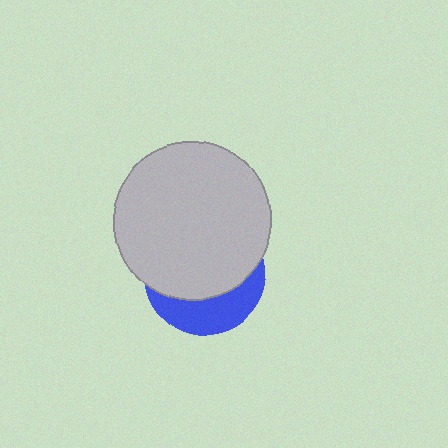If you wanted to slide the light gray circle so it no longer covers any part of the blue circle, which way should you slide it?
Slide it up — that is the most direct way to separate the two shapes.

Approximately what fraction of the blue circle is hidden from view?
Roughly 67% of the blue circle is hidden behind the light gray circle.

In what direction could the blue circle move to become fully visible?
The blue circle could move down. That would shift it out from behind the light gray circle entirely.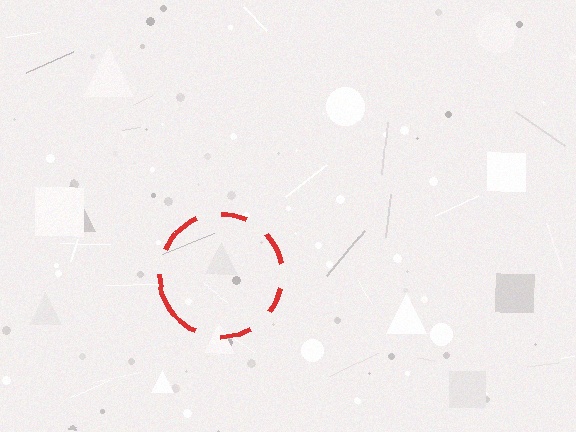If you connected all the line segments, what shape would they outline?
They would outline a circle.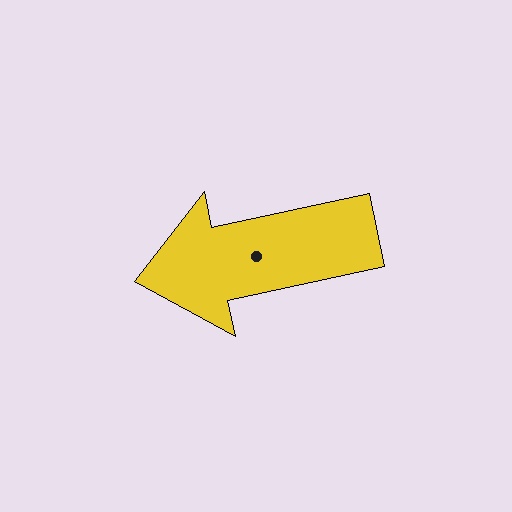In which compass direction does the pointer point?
West.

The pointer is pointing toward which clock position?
Roughly 9 o'clock.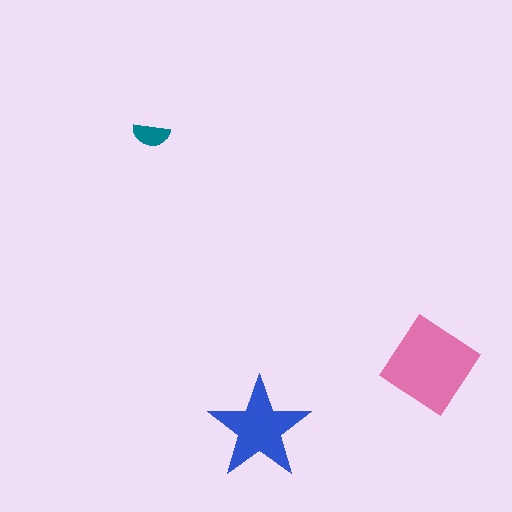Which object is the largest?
The pink diamond.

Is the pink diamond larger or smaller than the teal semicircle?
Larger.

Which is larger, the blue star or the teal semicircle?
The blue star.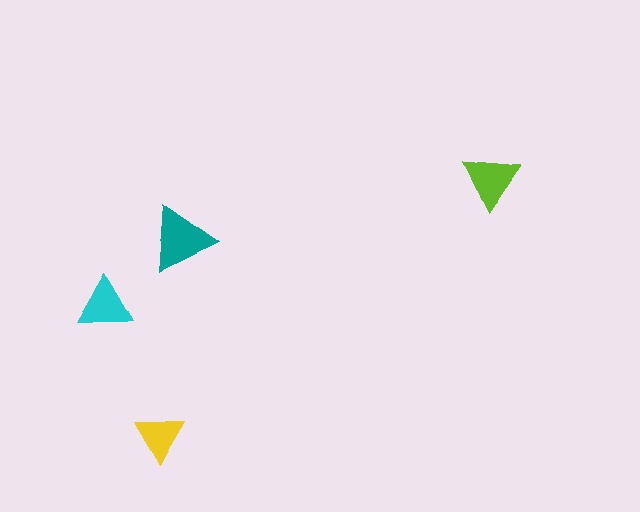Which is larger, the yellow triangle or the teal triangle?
The teal one.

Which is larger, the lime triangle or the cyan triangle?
The lime one.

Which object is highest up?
The lime triangle is topmost.